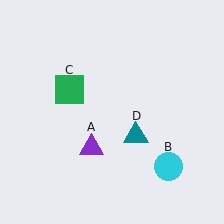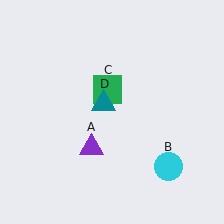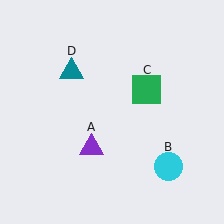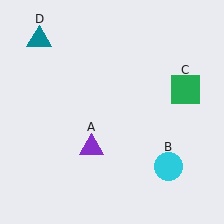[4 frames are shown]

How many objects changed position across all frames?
2 objects changed position: green square (object C), teal triangle (object D).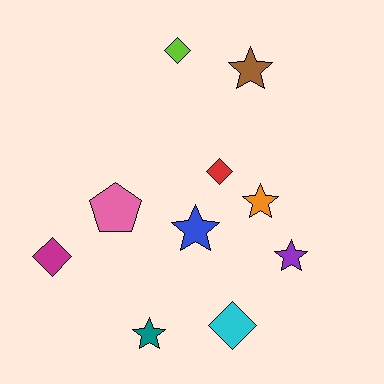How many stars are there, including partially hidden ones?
There are 5 stars.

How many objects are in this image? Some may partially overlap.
There are 10 objects.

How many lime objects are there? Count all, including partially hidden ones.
There is 1 lime object.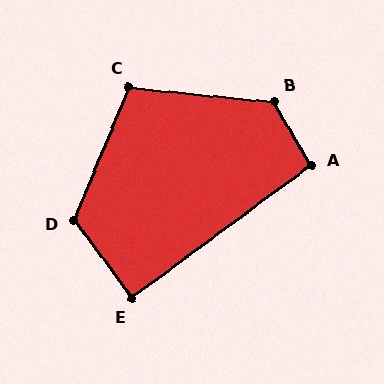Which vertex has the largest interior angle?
B, at approximately 126 degrees.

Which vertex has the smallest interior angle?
E, at approximately 90 degrees.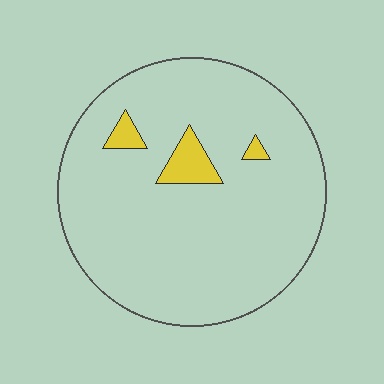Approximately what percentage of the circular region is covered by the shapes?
Approximately 5%.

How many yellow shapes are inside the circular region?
3.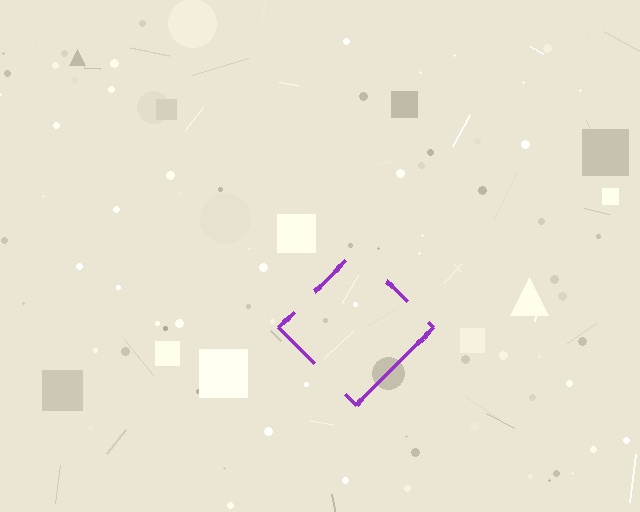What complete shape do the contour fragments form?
The contour fragments form a diamond.